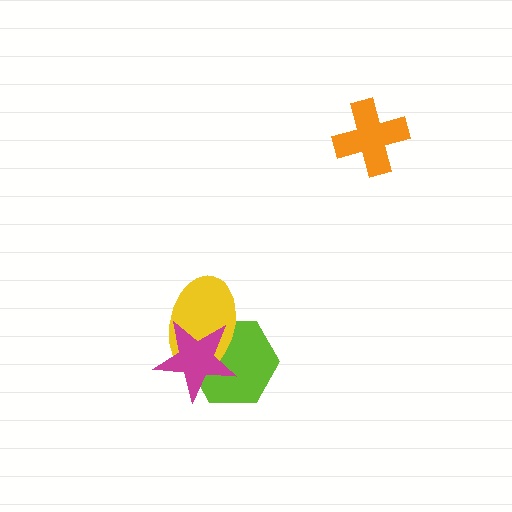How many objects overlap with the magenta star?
2 objects overlap with the magenta star.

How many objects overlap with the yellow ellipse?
2 objects overlap with the yellow ellipse.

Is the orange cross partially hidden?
No, no other shape covers it.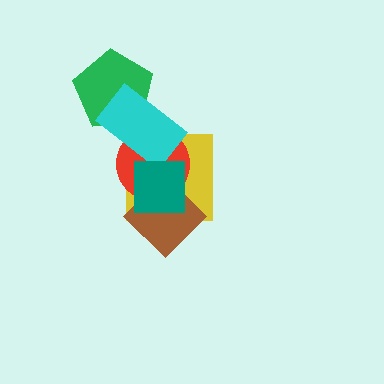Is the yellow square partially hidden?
Yes, it is partially covered by another shape.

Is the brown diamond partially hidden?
Yes, it is partially covered by another shape.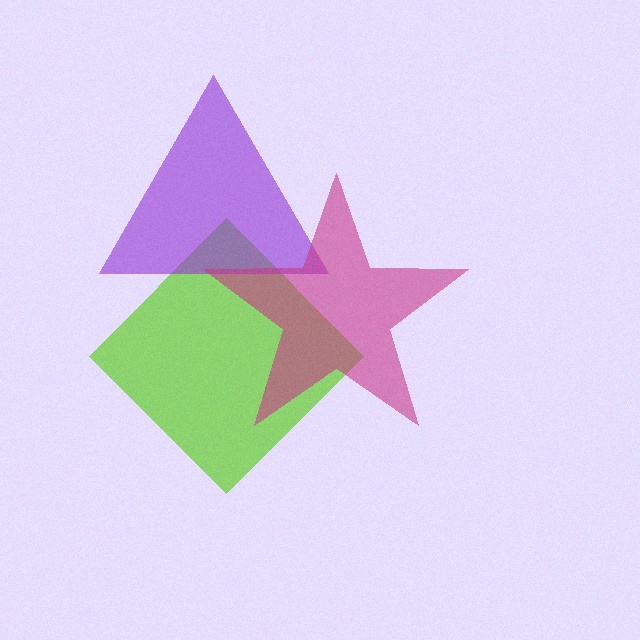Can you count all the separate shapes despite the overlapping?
Yes, there are 3 separate shapes.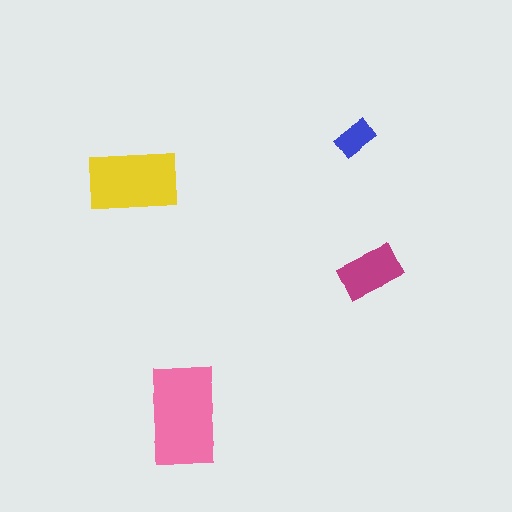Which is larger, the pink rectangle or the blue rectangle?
The pink one.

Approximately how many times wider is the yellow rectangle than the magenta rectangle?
About 1.5 times wider.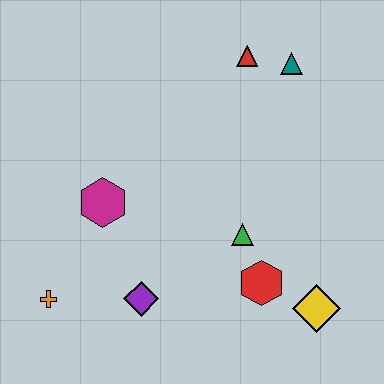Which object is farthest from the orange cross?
The teal triangle is farthest from the orange cross.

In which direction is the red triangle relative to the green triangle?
The red triangle is above the green triangle.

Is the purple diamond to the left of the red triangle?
Yes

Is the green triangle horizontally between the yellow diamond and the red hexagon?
No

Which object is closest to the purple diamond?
The orange cross is closest to the purple diamond.